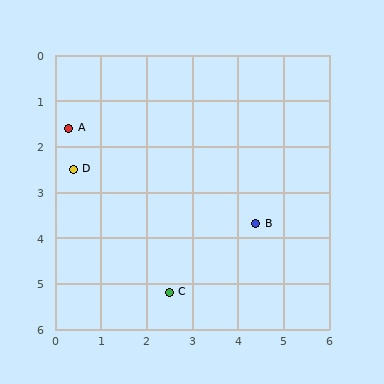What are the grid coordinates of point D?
Point D is at approximately (0.4, 2.5).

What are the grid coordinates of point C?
Point C is at approximately (2.5, 5.2).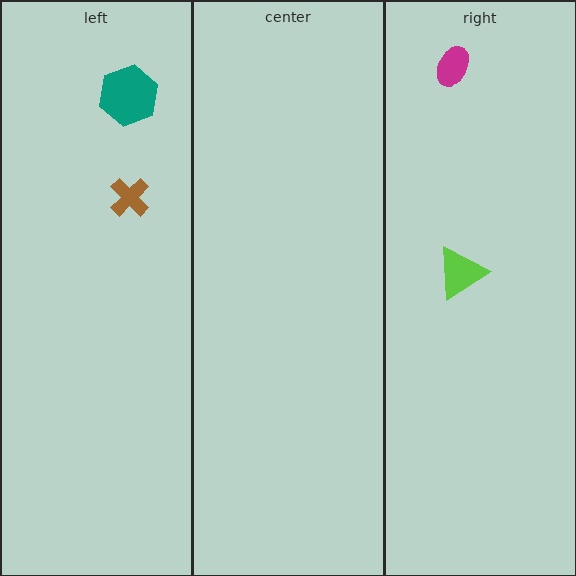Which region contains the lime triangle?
The right region.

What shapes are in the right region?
The lime triangle, the magenta ellipse.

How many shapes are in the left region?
2.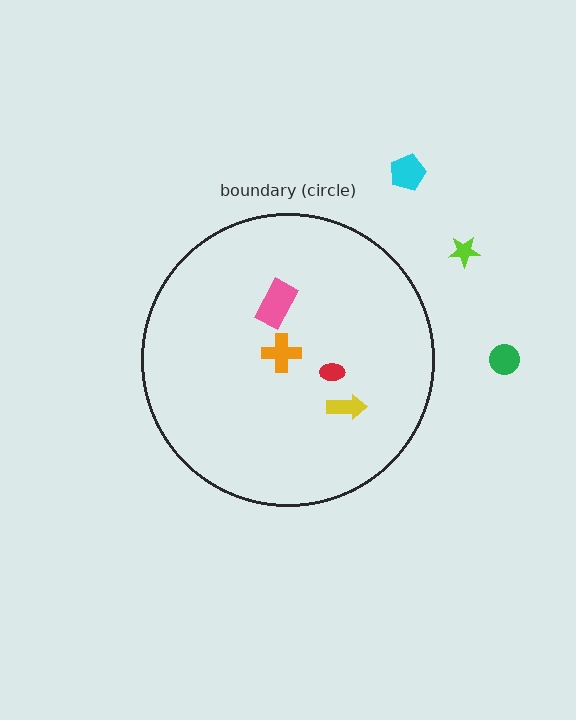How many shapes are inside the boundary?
4 inside, 3 outside.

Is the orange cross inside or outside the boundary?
Inside.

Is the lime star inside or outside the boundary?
Outside.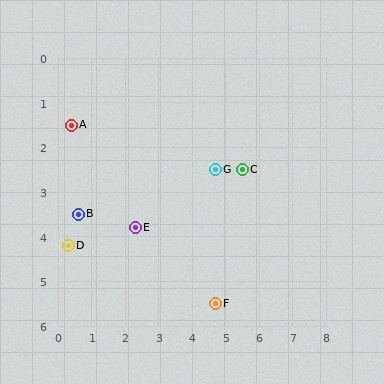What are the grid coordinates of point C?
Point C is at approximately (5.5, 2.5).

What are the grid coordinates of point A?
Point A is at approximately (0.4, 1.5).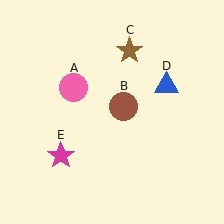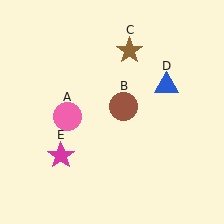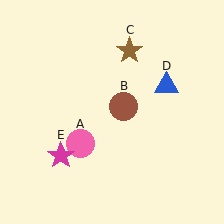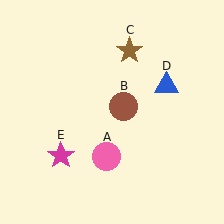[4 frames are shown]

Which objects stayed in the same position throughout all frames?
Brown circle (object B) and brown star (object C) and blue triangle (object D) and magenta star (object E) remained stationary.